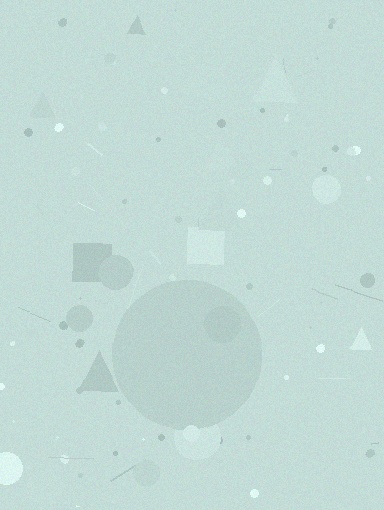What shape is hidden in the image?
A circle is hidden in the image.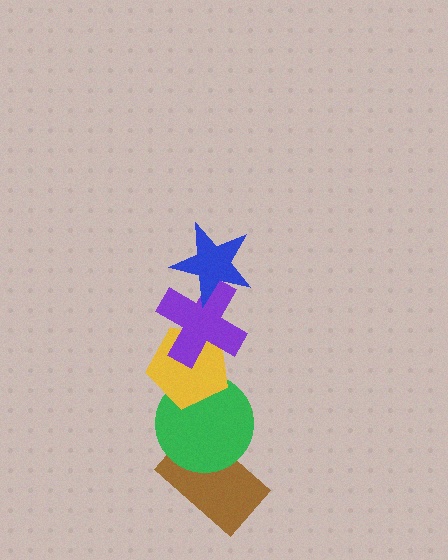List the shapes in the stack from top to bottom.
From top to bottom: the blue star, the purple cross, the yellow pentagon, the green circle, the brown rectangle.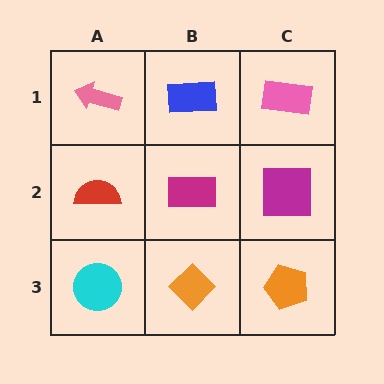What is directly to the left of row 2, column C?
A magenta rectangle.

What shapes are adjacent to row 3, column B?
A magenta rectangle (row 2, column B), a cyan circle (row 3, column A), an orange pentagon (row 3, column C).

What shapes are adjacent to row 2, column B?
A blue rectangle (row 1, column B), an orange diamond (row 3, column B), a red semicircle (row 2, column A), a magenta square (row 2, column C).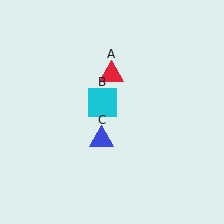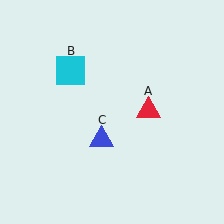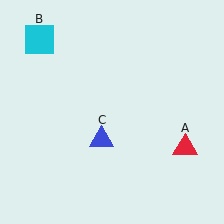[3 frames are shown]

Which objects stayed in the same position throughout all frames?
Blue triangle (object C) remained stationary.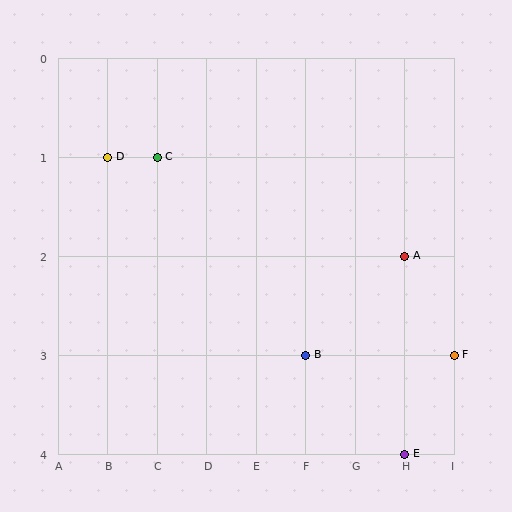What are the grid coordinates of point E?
Point E is at grid coordinates (H, 4).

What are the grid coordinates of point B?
Point B is at grid coordinates (F, 3).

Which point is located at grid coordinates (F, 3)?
Point B is at (F, 3).